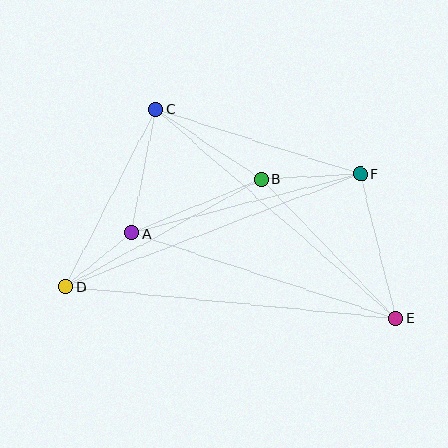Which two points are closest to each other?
Points A and D are closest to each other.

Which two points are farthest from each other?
Points D and E are farthest from each other.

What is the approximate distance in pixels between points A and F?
The distance between A and F is approximately 236 pixels.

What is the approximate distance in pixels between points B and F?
The distance between B and F is approximately 99 pixels.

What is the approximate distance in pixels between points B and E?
The distance between B and E is approximately 194 pixels.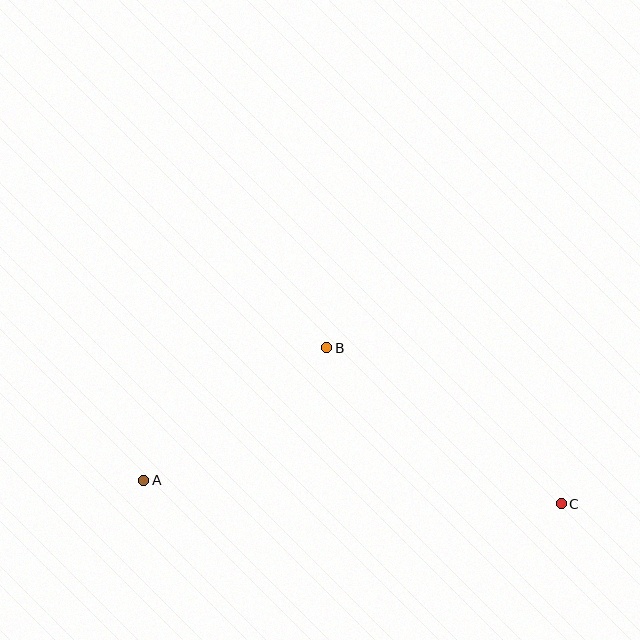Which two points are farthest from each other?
Points A and C are farthest from each other.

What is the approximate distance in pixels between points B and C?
The distance between B and C is approximately 281 pixels.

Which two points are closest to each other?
Points A and B are closest to each other.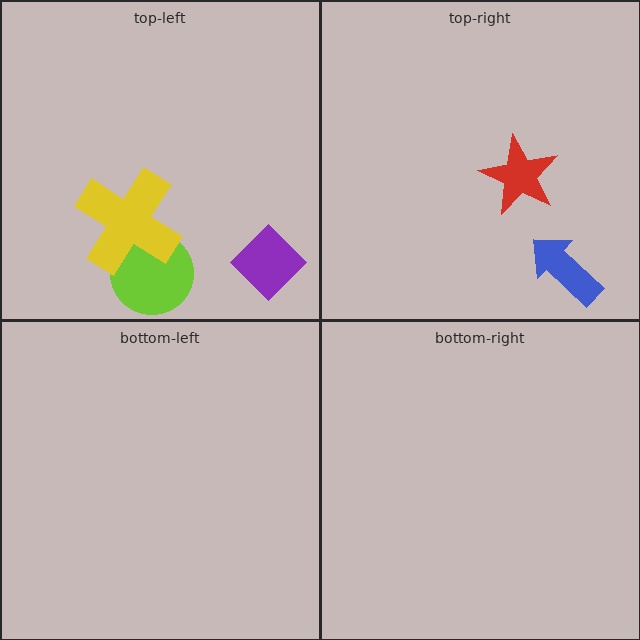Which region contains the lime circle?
The top-left region.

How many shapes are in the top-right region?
2.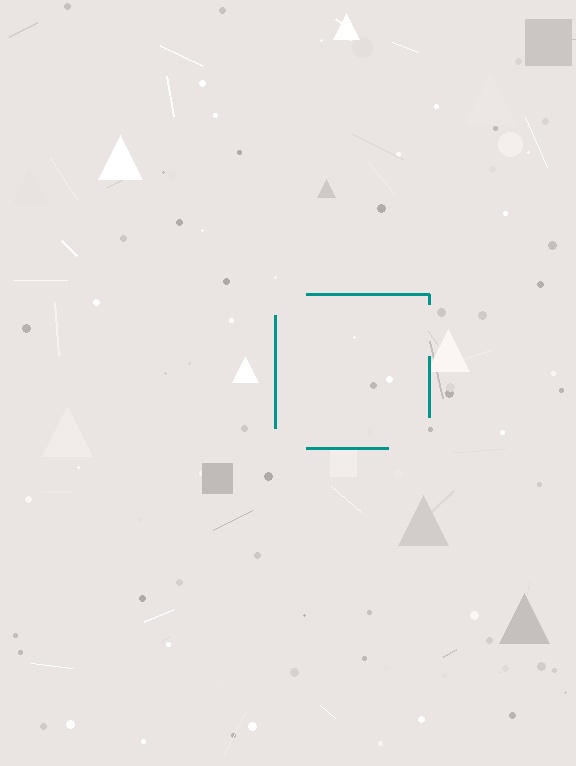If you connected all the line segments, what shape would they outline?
They would outline a square.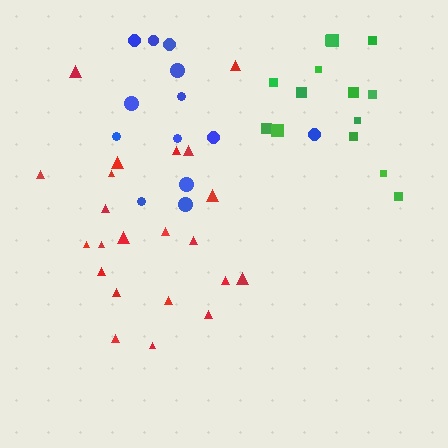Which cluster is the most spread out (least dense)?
Green.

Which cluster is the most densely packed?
Red.